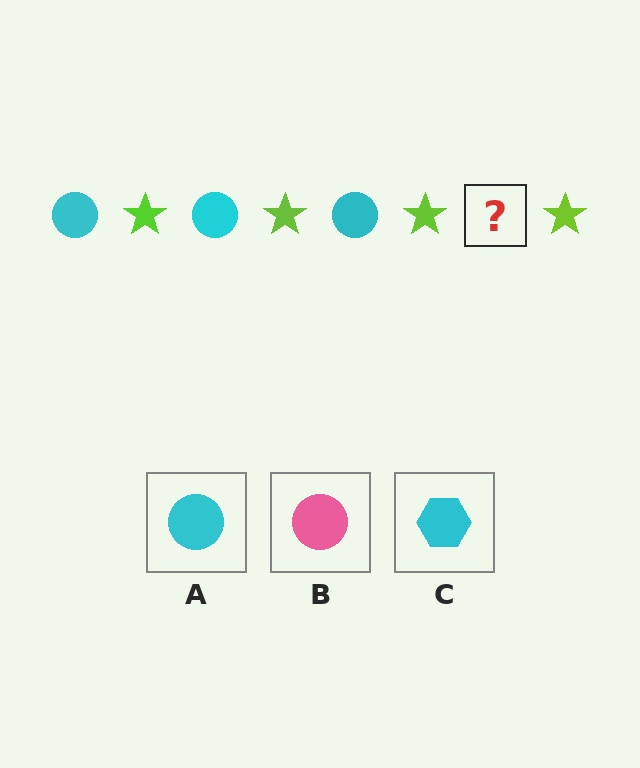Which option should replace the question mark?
Option A.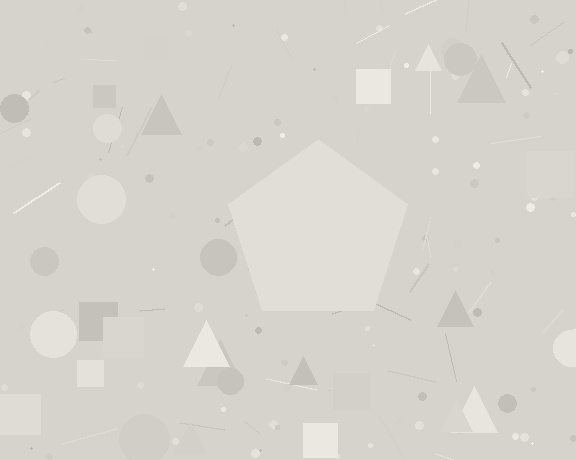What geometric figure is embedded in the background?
A pentagon is embedded in the background.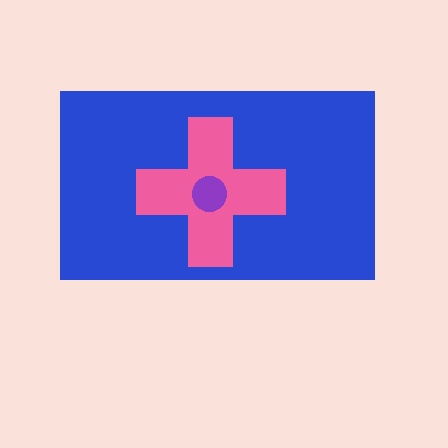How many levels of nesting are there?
3.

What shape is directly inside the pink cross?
The purple circle.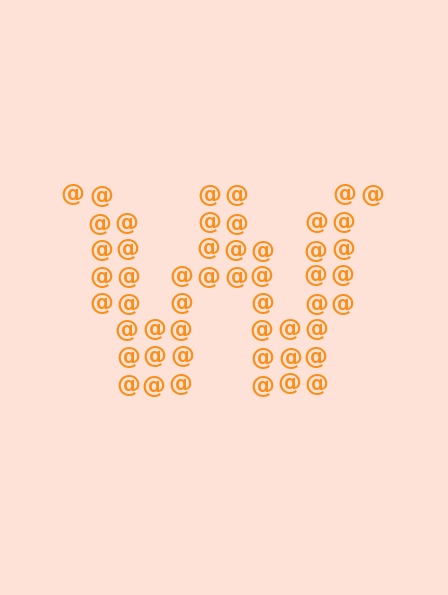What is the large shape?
The large shape is the letter W.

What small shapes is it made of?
It is made of small at signs.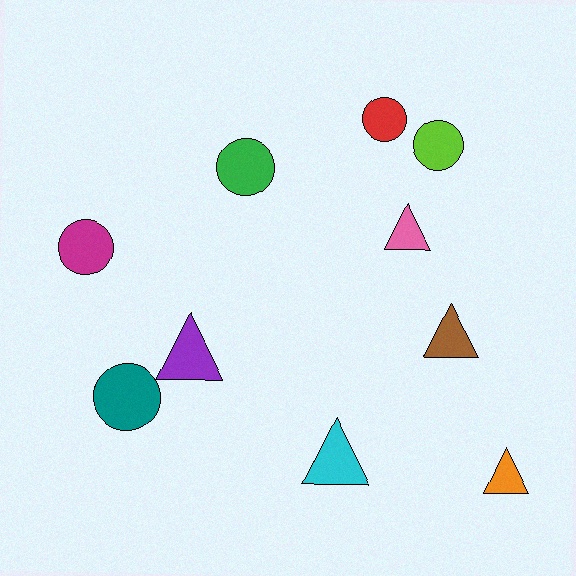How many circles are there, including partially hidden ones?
There are 5 circles.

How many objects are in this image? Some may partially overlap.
There are 10 objects.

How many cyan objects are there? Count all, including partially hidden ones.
There is 1 cyan object.